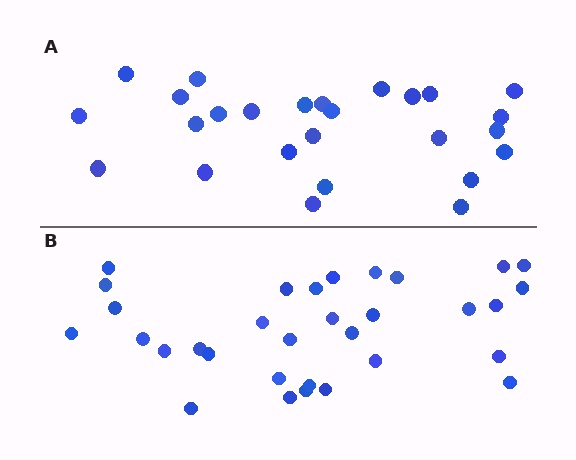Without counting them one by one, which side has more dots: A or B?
Region B (the bottom region) has more dots.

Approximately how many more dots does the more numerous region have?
Region B has about 6 more dots than region A.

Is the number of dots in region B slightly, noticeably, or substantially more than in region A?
Region B has only slightly more — the two regions are fairly close. The ratio is roughly 1.2 to 1.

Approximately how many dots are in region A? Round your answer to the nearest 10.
About 30 dots. (The exact count is 26, which rounds to 30.)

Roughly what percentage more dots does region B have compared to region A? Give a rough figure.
About 25% more.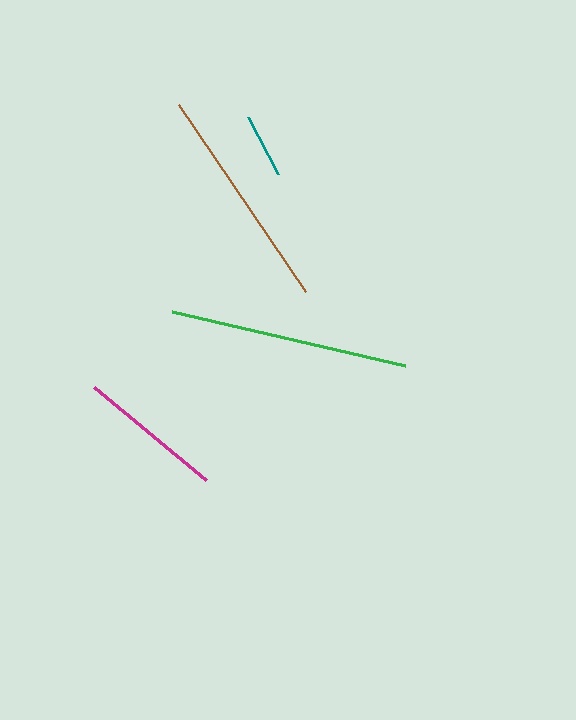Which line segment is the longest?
The green line is the longest at approximately 239 pixels.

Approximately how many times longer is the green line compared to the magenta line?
The green line is approximately 1.6 times the length of the magenta line.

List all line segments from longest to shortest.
From longest to shortest: green, brown, magenta, teal.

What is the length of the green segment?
The green segment is approximately 239 pixels long.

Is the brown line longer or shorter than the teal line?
The brown line is longer than the teal line.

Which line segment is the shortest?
The teal line is the shortest at approximately 64 pixels.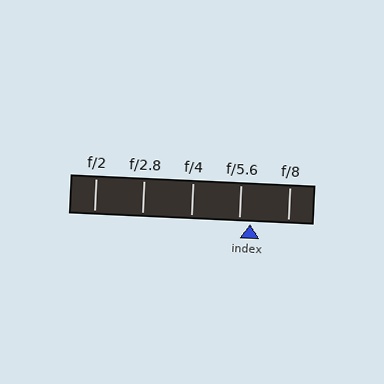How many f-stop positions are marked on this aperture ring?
There are 5 f-stop positions marked.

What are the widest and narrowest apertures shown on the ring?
The widest aperture shown is f/2 and the narrowest is f/8.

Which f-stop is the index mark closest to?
The index mark is closest to f/5.6.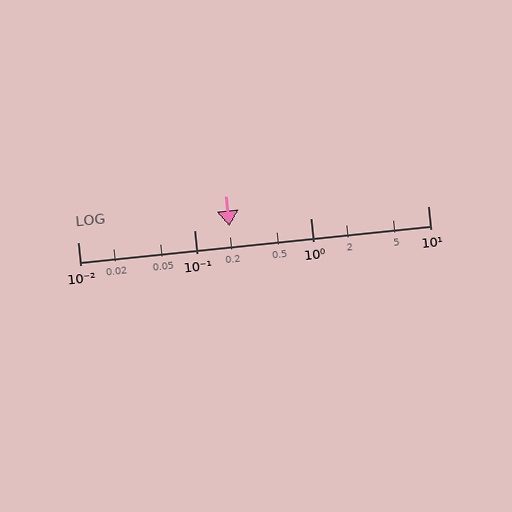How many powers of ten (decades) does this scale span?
The scale spans 3 decades, from 0.01 to 10.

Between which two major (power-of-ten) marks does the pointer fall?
The pointer is between 0.1 and 1.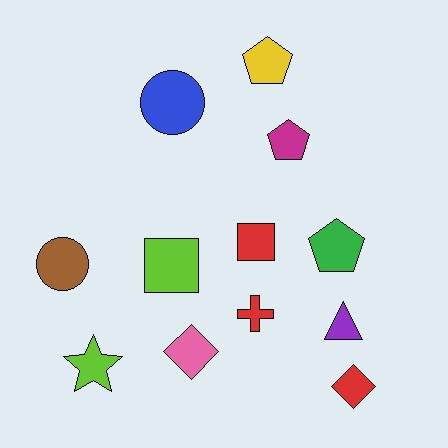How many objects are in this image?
There are 12 objects.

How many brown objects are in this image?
There is 1 brown object.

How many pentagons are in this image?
There are 3 pentagons.